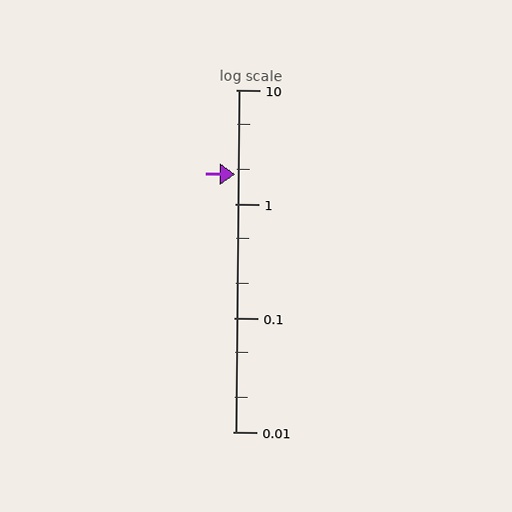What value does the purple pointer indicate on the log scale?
The pointer indicates approximately 1.8.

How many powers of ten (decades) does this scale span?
The scale spans 3 decades, from 0.01 to 10.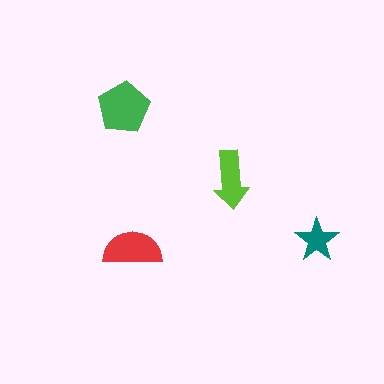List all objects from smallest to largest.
The teal star, the lime arrow, the red semicircle, the green pentagon.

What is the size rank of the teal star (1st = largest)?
4th.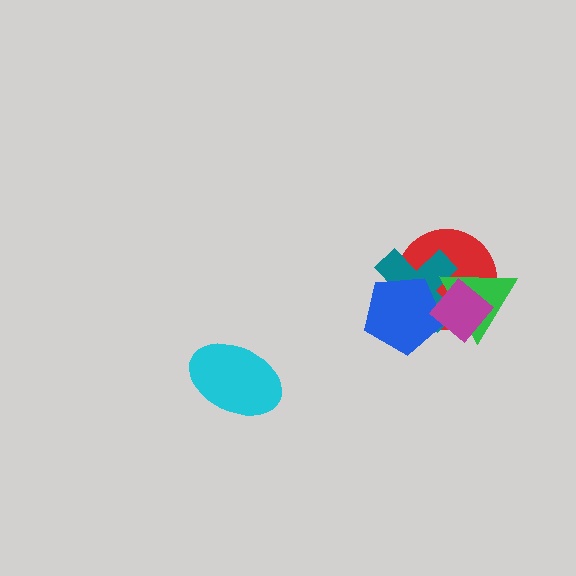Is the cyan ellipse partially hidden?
No, no other shape covers it.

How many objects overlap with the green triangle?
4 objects overlap with the green triangle.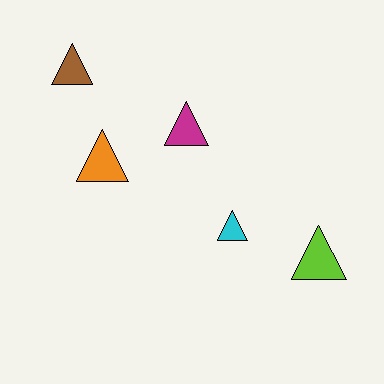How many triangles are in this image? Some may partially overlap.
There are 5 triangles.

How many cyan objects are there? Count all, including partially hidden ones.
There is 1 cyan object.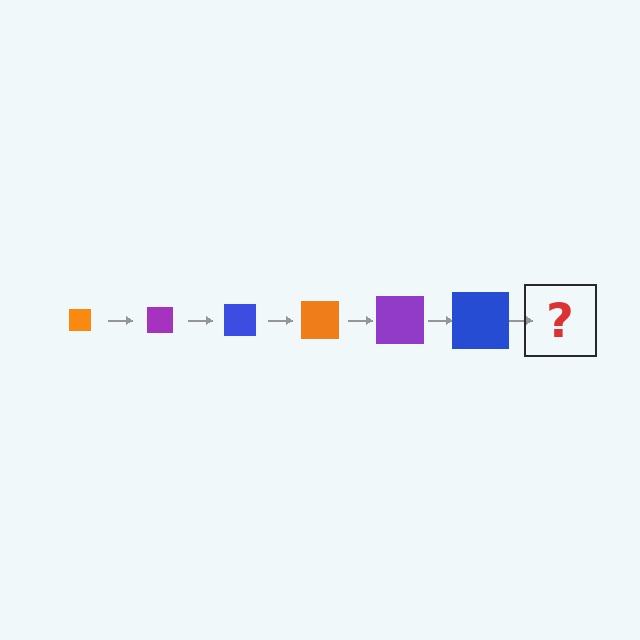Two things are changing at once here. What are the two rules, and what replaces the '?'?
The two rules are that the square grows larger each step and the color cycles through orange, purple, and blue. The '?' should be an orange square, larger than the previous one.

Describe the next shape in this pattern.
It should be an orange square, larger than the previous one.